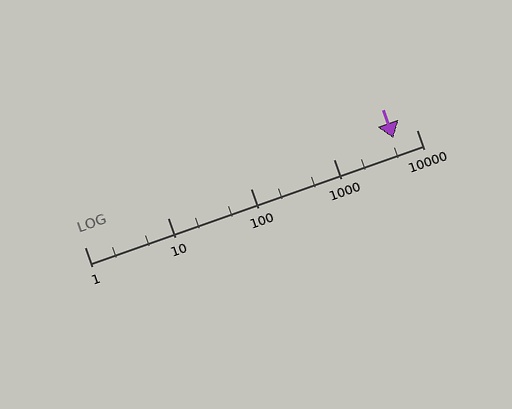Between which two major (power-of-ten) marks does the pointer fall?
The pointer is between 1000 and 10000.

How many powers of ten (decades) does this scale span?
The scale spans 4 decades, from 1 to 10000.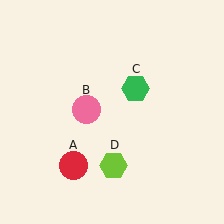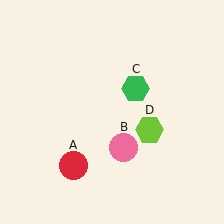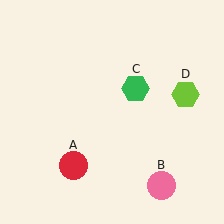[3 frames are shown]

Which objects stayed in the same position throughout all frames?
Red circle (object A) and green hexagon (object C) remained stationary.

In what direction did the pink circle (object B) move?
The pink circle (object B) moved down and to the right.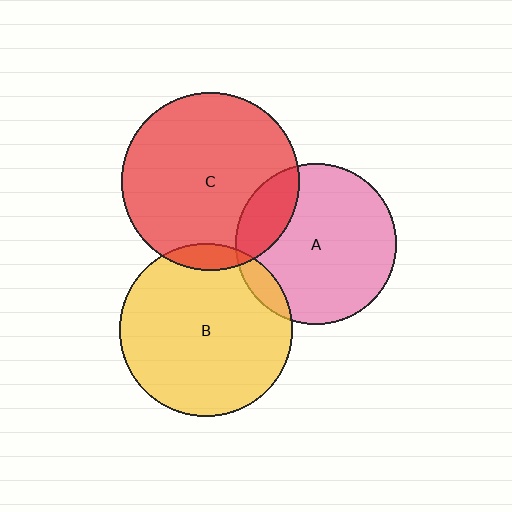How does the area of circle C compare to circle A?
Approximately 1.2 times.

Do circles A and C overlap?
Yes.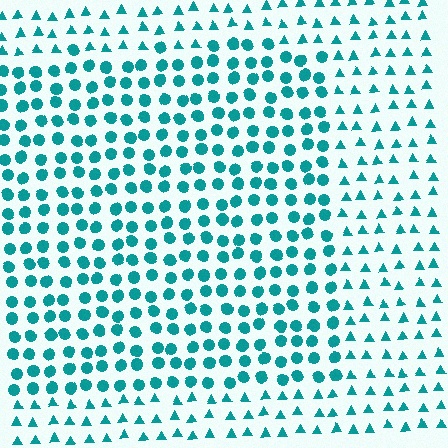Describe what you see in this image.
The image is filled with small teal elements arranged in a uniform grid. A rectangle-shaped region contains circles, while the surrounding area contains triangles. The boundary is defined purely by the change in element shape.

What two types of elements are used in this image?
The image uses circles inside the rectangle region and triangles outside it.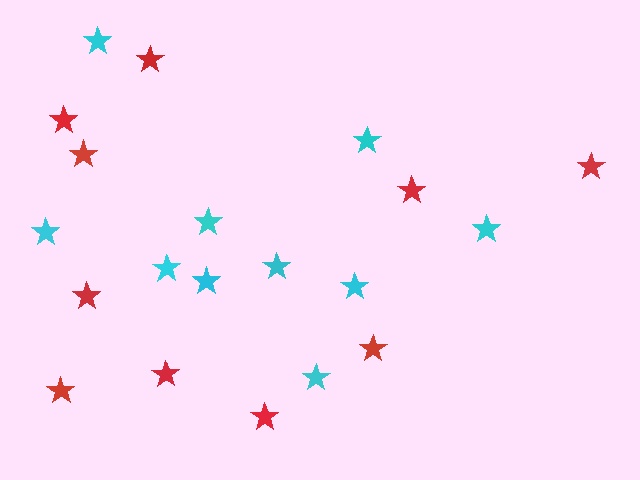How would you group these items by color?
There are 2 groups: one group of cyan stars (10) and one group of red stars (10).